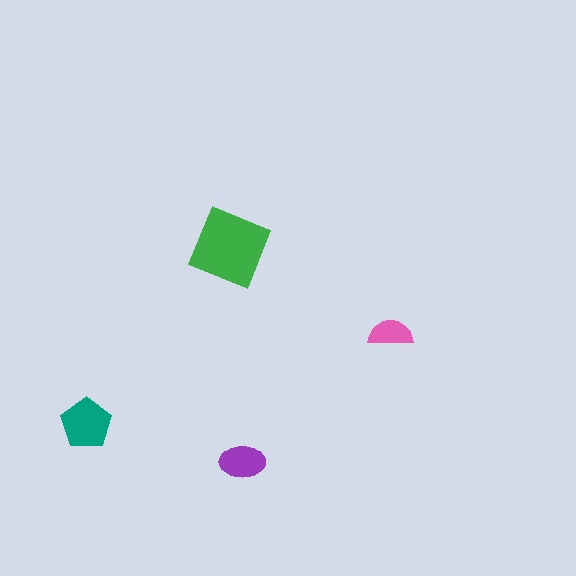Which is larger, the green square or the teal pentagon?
The green square.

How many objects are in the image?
There are 4 objects in the image.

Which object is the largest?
The green square.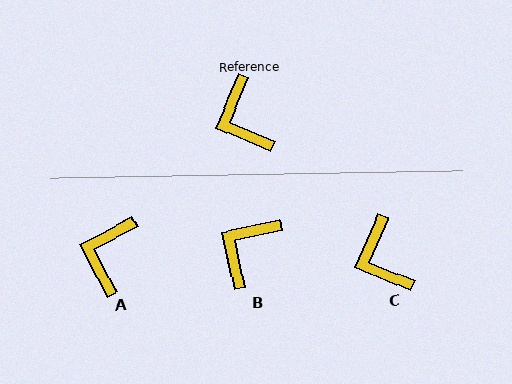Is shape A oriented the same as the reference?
No, it is off by about 40 degrees.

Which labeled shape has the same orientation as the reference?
C.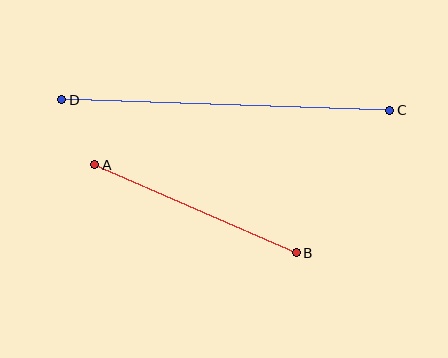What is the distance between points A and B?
The distance is approximately 220 pixels.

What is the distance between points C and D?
The distance is approximately 328 pixels.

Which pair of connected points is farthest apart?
Points C and D are farthest apart.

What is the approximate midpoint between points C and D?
The midpoint is at approximately (226, 105) pixels.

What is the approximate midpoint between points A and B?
The midpoint is at approximately (196, 209) pixels.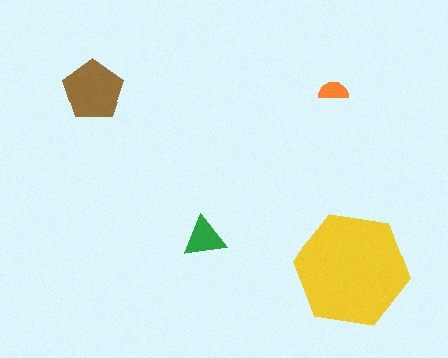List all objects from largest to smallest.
The yellow hexagon, the brown pentagon, the green triangle, the orange semicircle.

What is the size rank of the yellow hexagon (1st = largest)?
1st.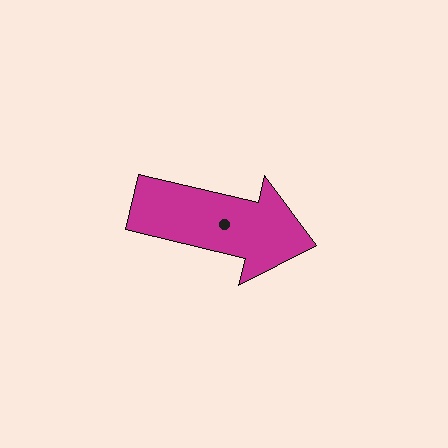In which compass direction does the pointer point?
East.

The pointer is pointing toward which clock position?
Roughly 3 o'clock.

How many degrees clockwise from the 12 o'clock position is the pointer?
Approximately 103 degrees.